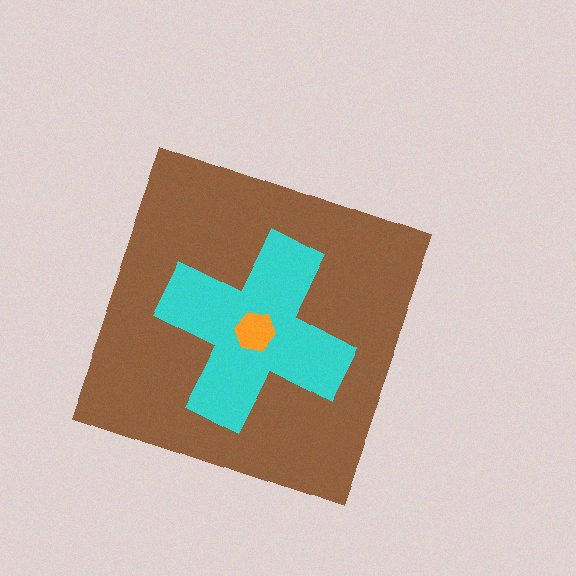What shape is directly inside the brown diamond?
The cyan cross.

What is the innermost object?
The orange hexagon.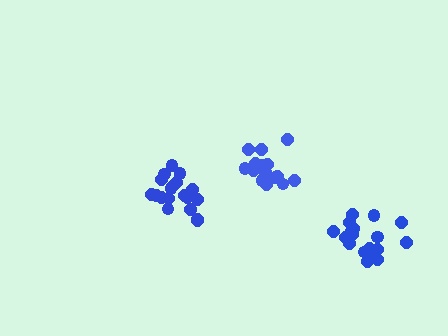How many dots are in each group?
Group 1: 15 dots, Group 2: 19 dots, Group 3: 19 dots (53 total).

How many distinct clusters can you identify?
There are 3 distinct clusters.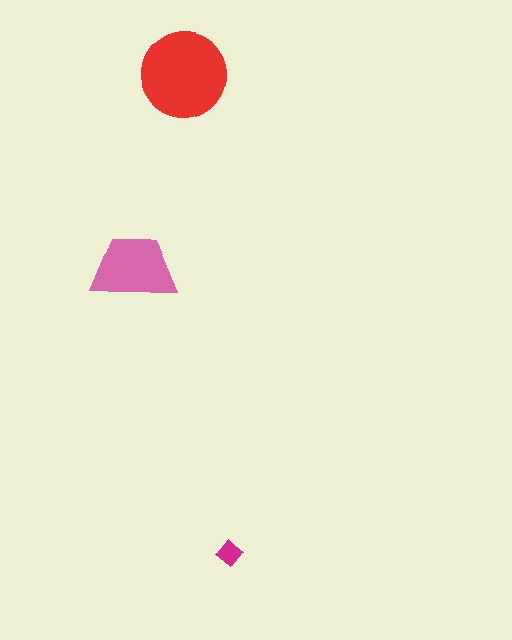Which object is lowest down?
The magenta diamond is bottommost.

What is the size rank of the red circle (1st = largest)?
1st.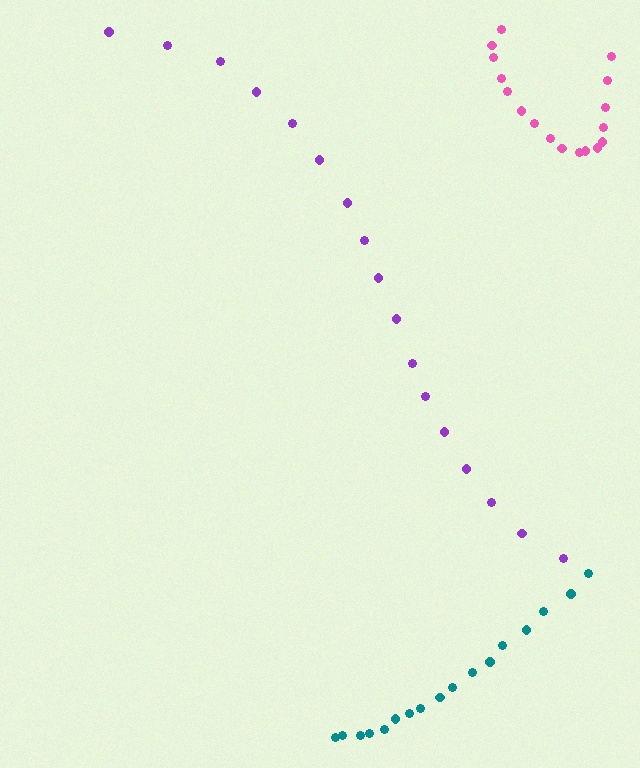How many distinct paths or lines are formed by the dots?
There are 3 distinct paths.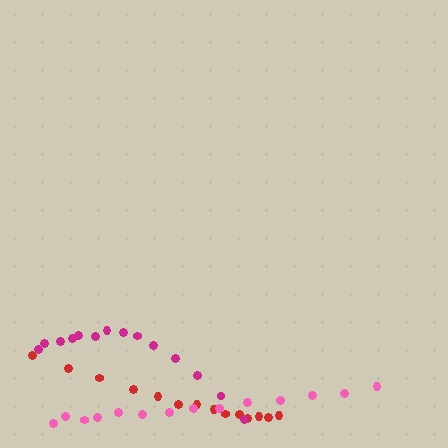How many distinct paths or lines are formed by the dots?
There are 3 distinct paths.